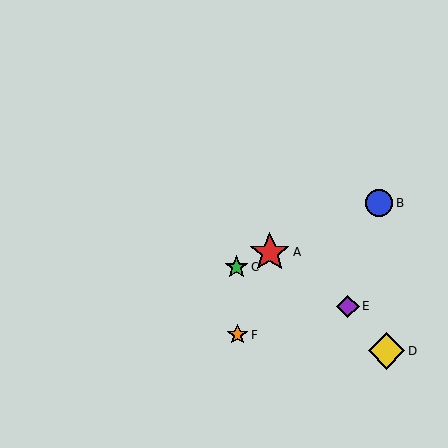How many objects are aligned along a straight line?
3 objects (A, B, C) are aligned along a straight line.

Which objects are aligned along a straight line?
Objects A, B, C are aligned along a straight line.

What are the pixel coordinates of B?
Object B is at (379, 203).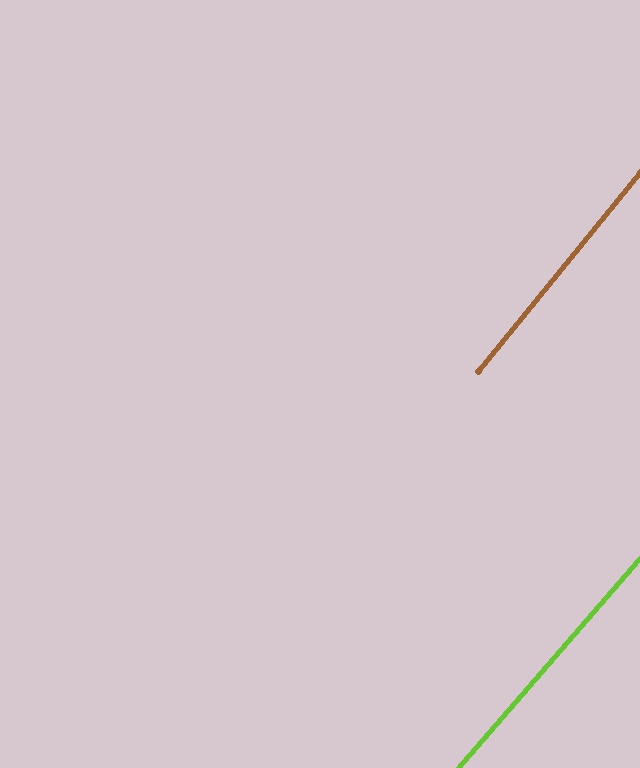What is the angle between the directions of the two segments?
Approximately 2 degrees.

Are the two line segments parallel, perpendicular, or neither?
Parallel — their directions differ by only 1.8°.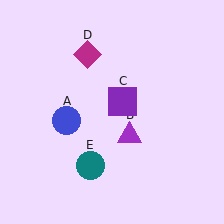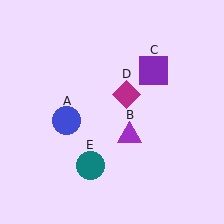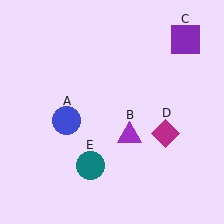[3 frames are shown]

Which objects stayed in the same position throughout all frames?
Blue circle (object A) and purple triangle (object B) and teal circle (object E) remained stationary.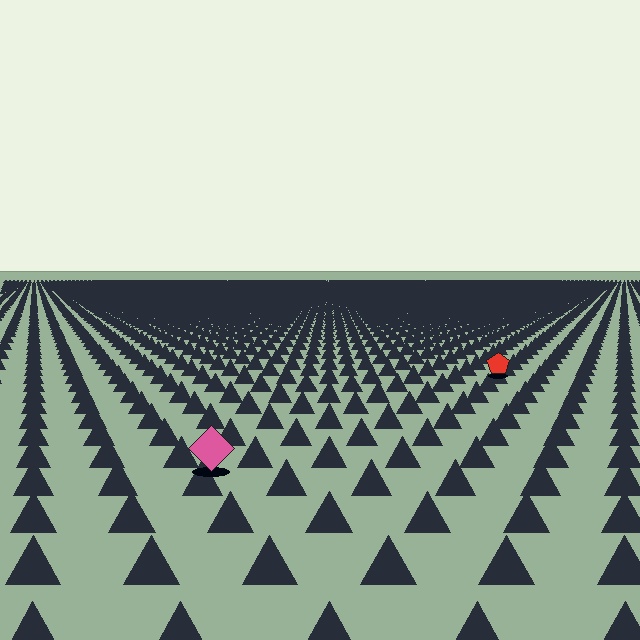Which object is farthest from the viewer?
The red pentagon is farthest from the viewer. It appears smaller and the ground texture around it is denser.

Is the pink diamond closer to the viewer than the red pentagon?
Yes. The pink diamond is closer — you can tell from the texture gradient: the ground texture is coarser near it.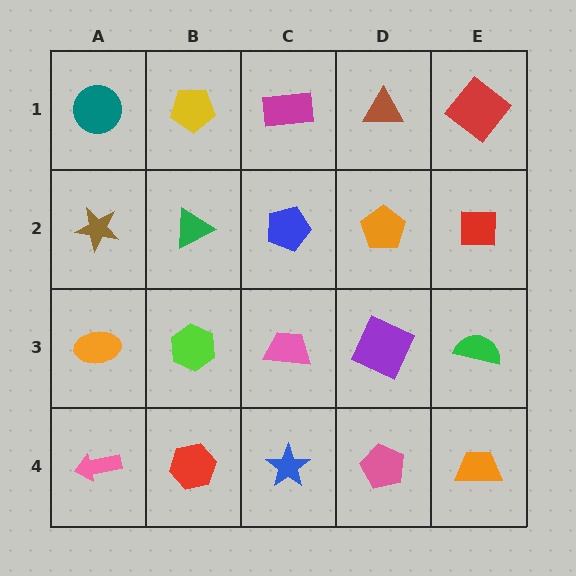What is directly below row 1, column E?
A red square.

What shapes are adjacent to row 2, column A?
A teal circle (row 1, column A), an orange ellipse (row 3, column A), a green triangle (row 2, column B).